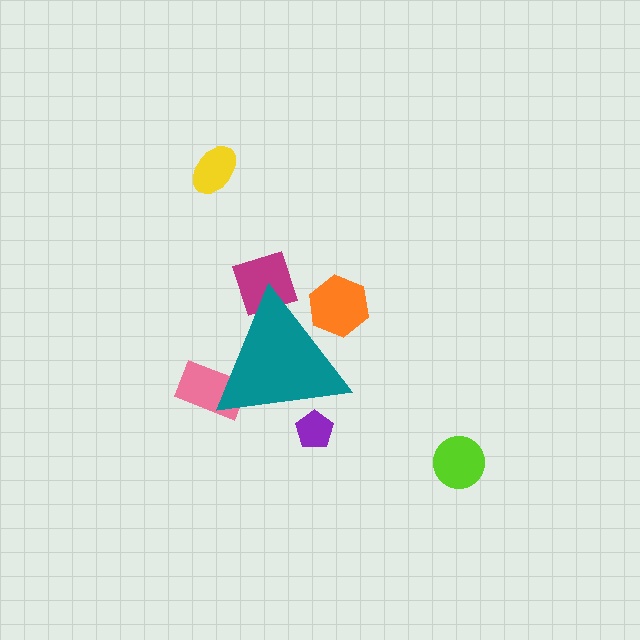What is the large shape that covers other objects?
A teal triangle.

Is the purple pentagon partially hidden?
Yes, the purple pentagon is partially hidden behind the teal triangle.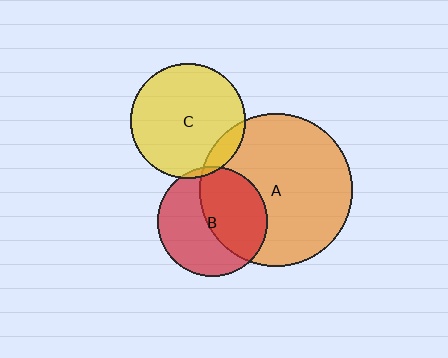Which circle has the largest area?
Circle A (orange).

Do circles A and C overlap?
Yes.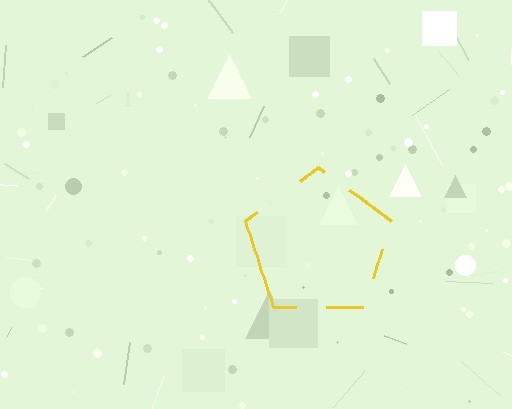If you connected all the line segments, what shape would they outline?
They would outline a pentagon.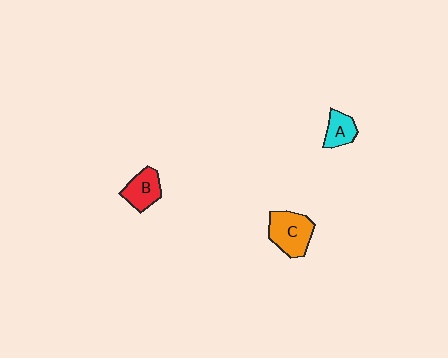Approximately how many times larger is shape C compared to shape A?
Approximately 1.8 times.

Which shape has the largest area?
Shape C (orange).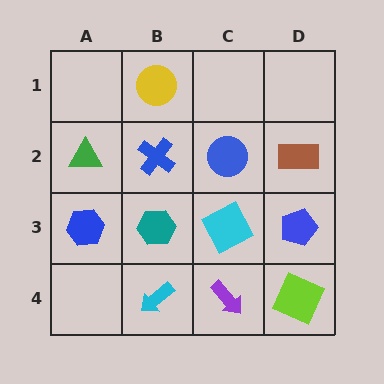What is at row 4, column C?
A purple arrow.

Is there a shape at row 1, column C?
No, that cell is empty.